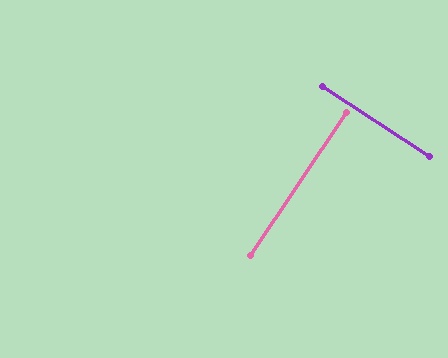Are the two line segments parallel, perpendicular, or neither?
Perpendicular — they meet at approximately 89°.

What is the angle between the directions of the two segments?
Approximately 89 degrees.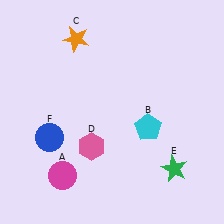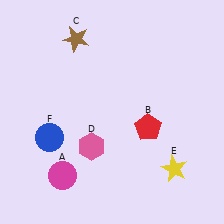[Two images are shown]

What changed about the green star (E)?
In Image 1, E is green. In Image 2, it changed to yellow.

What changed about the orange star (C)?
In Image 1, C is orange. In Image 2, it changed to brown.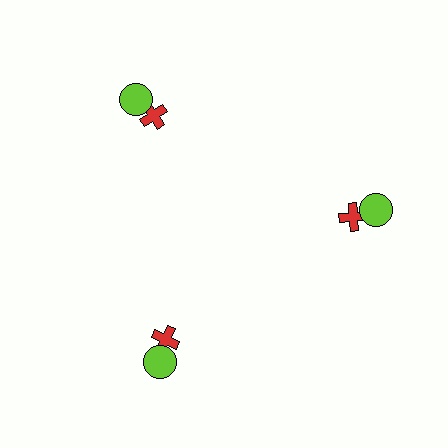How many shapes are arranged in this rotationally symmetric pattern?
There are 6 shapes, arranged in 3 groups of 2.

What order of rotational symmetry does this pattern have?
This pattern has 3-fold rotational symmetry.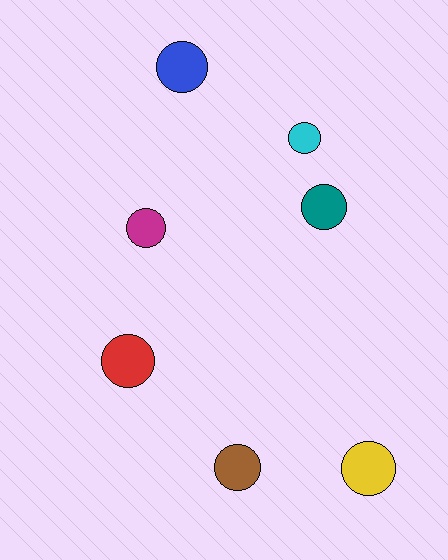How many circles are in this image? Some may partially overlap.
There are 7 circles.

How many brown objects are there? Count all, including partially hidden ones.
There is 1 brown object.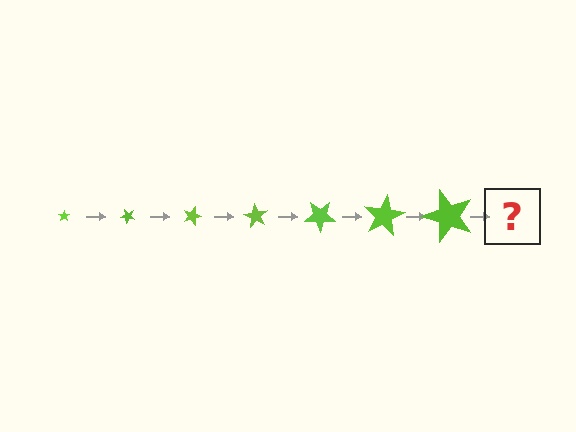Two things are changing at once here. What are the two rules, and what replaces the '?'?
The two rules are that the star grows larger each step and it rotates 45 degrees each step. The '?' should be a star, larger than the previous one and rotated 315 degrees from the start.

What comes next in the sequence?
The next element should be a star, larger than the previous one and rotated 315 degrees from the start.